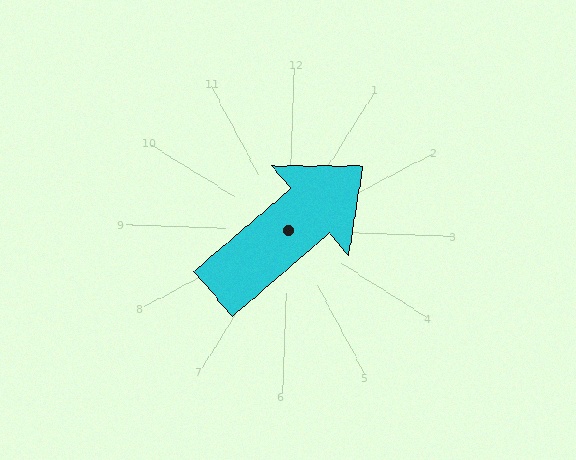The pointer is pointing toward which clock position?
Roughly 2 o'clock.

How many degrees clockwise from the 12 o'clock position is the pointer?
Approximately 47 degrees.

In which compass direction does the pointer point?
Northeast.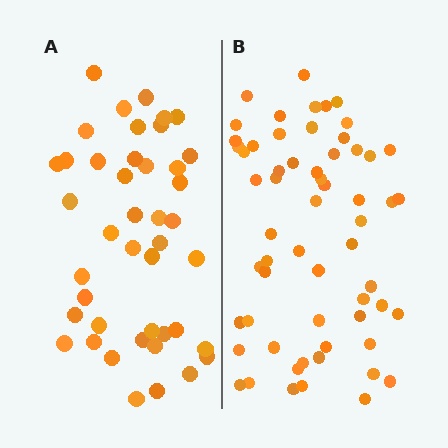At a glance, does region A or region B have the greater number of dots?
Region B (the right region) has more dots.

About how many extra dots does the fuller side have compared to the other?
Region B has approximately 15 more dots than region A.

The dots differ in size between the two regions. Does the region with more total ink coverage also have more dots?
No. Region A has more total ink coverage because its dots are larger, but region B actually contains more individual dots. Total area can be misleading — the number of items is what matters here.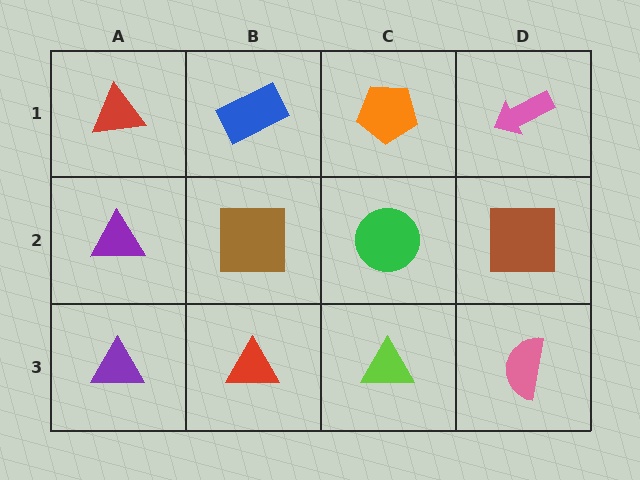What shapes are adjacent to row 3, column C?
A green circle (row 2, column C), a red triangle (row 3, column B), a pink semicircle (row 3, column D).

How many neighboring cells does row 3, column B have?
3.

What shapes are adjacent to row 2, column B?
A blue rectangle (row 1, column B), a red triangle (row 3, column B), a purple triangle (row 2, column A), a green circle (row 2, column C).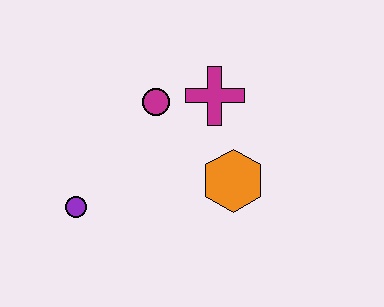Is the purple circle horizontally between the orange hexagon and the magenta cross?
No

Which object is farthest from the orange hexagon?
The purple circle is farthest from the orange hexagon.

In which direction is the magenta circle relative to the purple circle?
The magenta circle is above the purple circle.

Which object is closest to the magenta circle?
The magenta cross is closest to the magenta circle.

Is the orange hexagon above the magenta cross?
No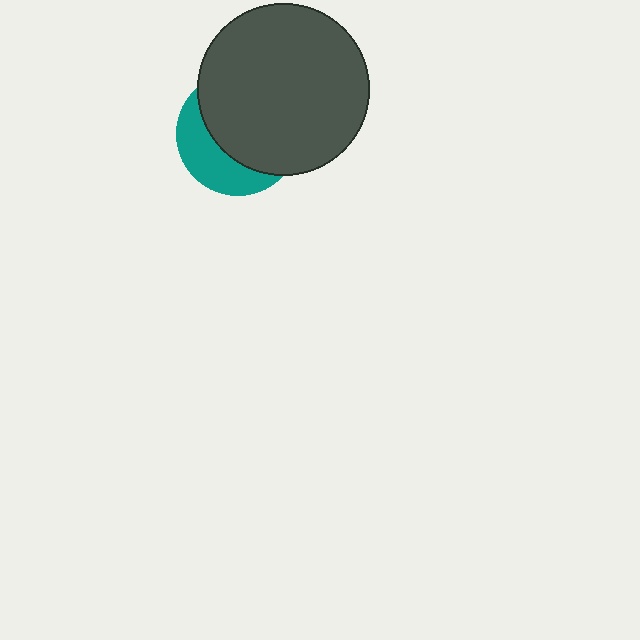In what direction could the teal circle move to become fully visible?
The teal circle could move toward the lower-left. That would shift it out from behind the dark gray circle entirely.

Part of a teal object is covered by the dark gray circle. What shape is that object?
It is a circle.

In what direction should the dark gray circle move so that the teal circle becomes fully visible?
The dark gray circle should move toward the upper-right. That is the shortest direction to clear the overlap and leave the teal circle fully visible.